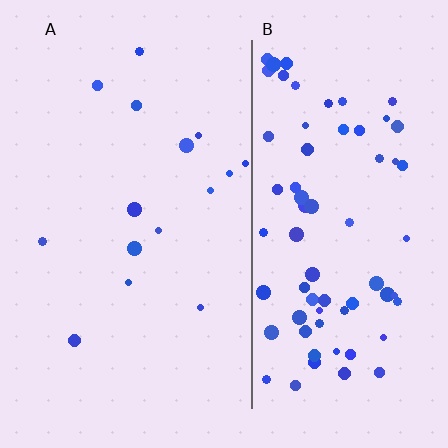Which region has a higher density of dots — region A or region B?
B (the right).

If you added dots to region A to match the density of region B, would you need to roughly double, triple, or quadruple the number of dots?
Approximately quadruple.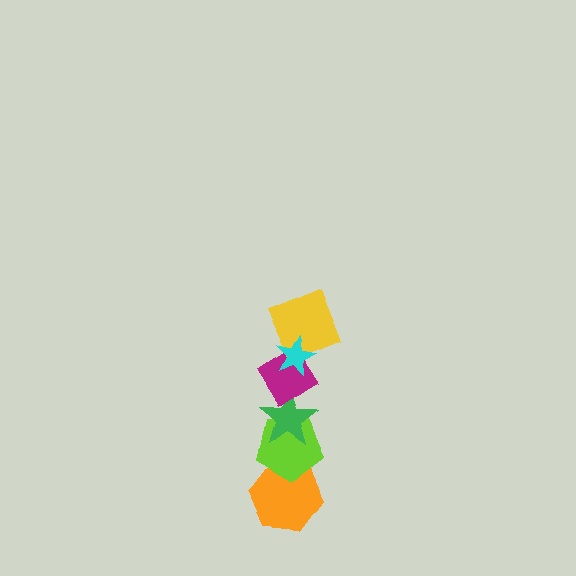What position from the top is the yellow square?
The yellow square is 2nd from the top.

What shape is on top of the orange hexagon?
The lime pentagon is on top of the orange hexagon.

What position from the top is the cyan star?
The cyan star is 1st from the top.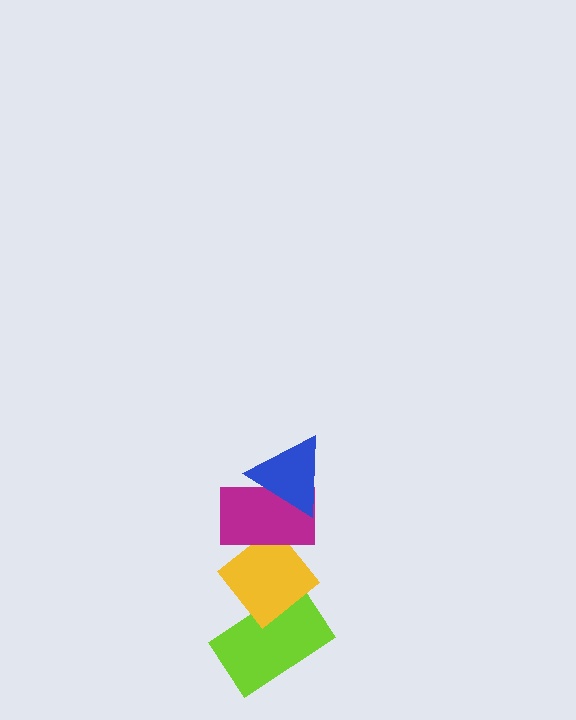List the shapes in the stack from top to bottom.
From top to bottom: the blue triangle, the magenta rectangle, the yellow diamond, the lime rectangle.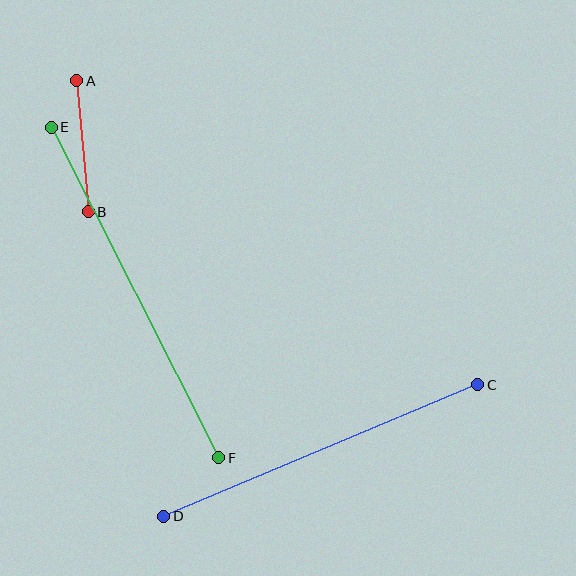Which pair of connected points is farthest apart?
Points E and F are farthest apart.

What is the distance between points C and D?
The distance is approximately 340 pixels.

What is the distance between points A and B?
The distance is approximately 132 pixels.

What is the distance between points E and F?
The distance is approximately 370 pixels.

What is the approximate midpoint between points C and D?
The midpoint is at approximately (321, 450) pixels.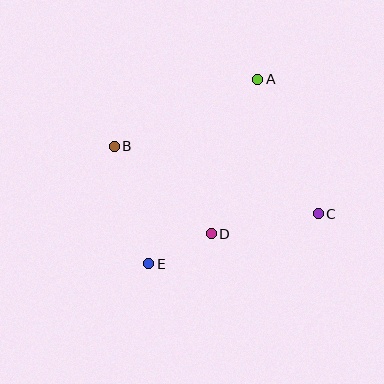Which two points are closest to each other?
Points D and E are closest to each other.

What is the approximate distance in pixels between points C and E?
The distance between C and E is approximately 177 pixels.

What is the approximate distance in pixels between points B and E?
The distance between B and E is approximately 122 pixels.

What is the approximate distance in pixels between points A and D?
The distance between A and D is approximately 161 pixels.